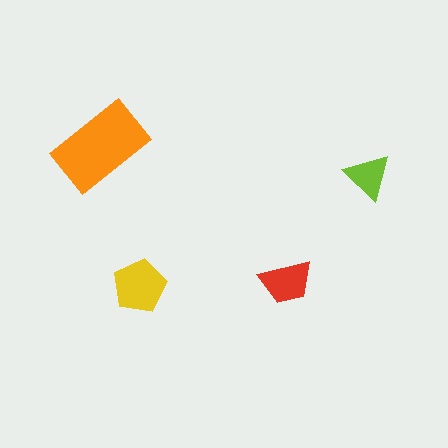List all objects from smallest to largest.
The lime triangle, the red trapezoid, the yellow pentagon, the orange rectangle.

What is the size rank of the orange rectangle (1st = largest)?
1st.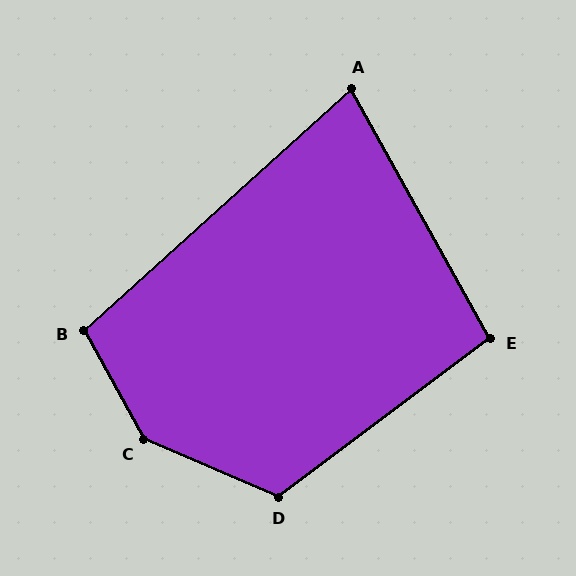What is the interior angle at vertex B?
Approximately 103 degrees (obtuse).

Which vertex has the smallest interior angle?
A, at approximately 77 degrees.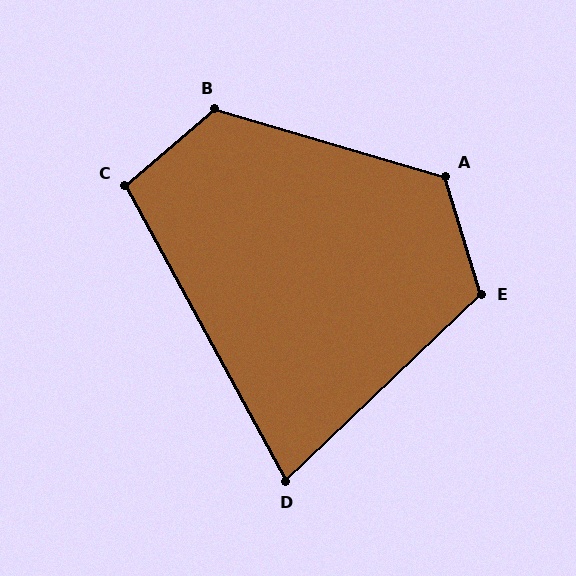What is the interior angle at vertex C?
Approximately 101 degrees (obtuse).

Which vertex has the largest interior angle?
B, at approximately 124 degrees.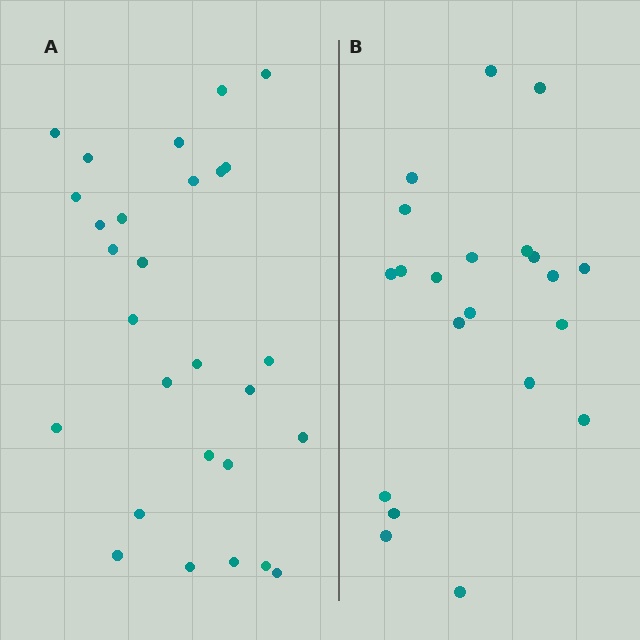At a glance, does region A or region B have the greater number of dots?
Region A (the left region) has more dots.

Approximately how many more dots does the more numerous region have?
Region A has roughly 8 or so more dots than region B.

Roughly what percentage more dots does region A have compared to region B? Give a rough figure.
About 35% more.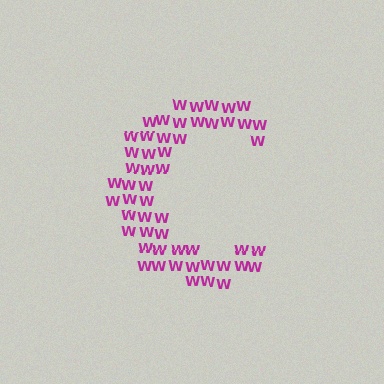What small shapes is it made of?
It is made of small letter W's.